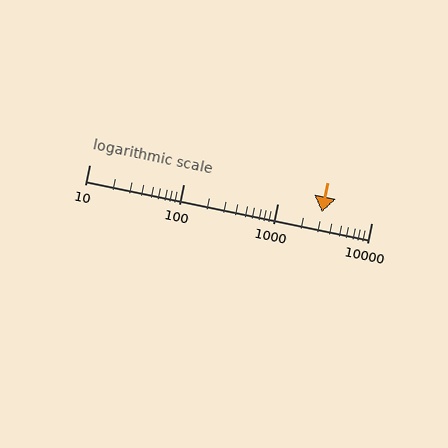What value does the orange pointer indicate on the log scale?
The pointer indicates approximately 3000.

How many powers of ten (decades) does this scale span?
The scale spans 3 decades, from 10 to 10000.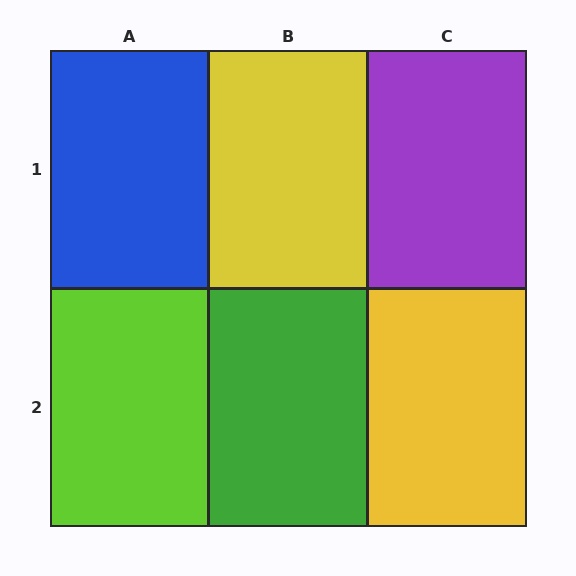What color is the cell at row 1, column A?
Blue.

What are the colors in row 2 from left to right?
Lime, green, yellow.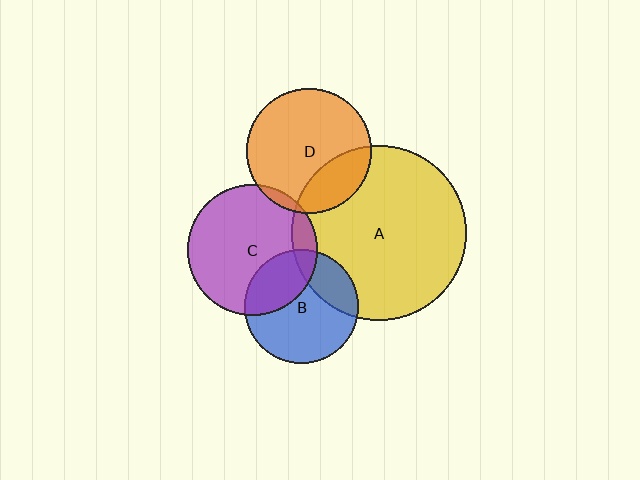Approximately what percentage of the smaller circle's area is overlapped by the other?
Approximately 25%.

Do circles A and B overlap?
Yes.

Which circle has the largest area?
Circle A (yellow).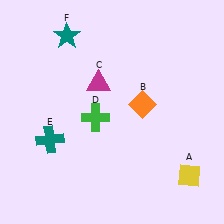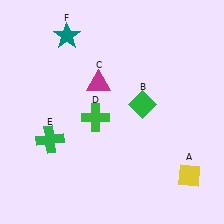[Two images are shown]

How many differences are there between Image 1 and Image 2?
There are 2 differences between the two images.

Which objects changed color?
B changed from orange to green. E changed from teal to green.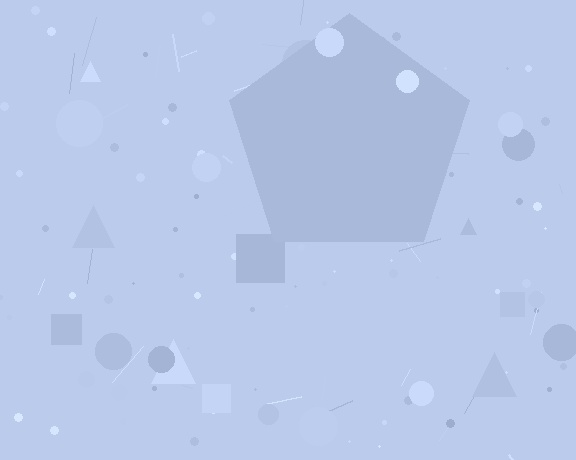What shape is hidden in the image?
A pentagon is hidden in the image.